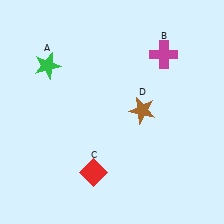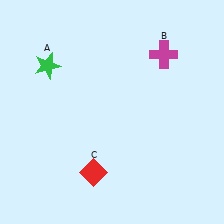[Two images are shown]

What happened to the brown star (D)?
The brown star (D) was removed in Image 2. It was in the top-right area of Image 1.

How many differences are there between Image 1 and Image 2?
There is 1 difference between the two images.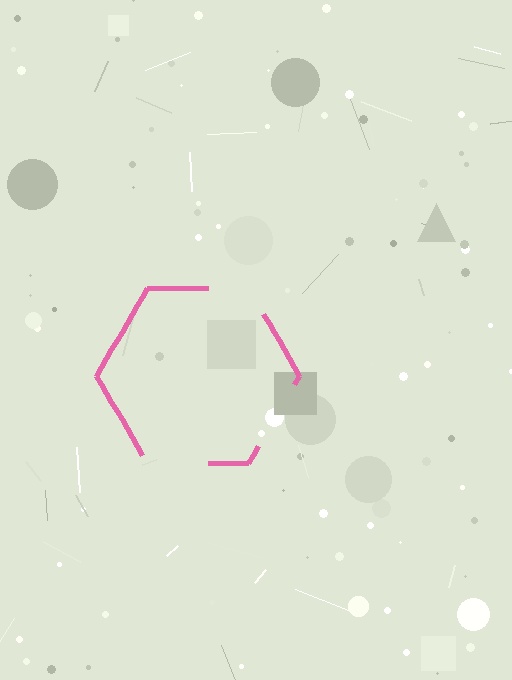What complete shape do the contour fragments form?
The contour fragments form a hexagon.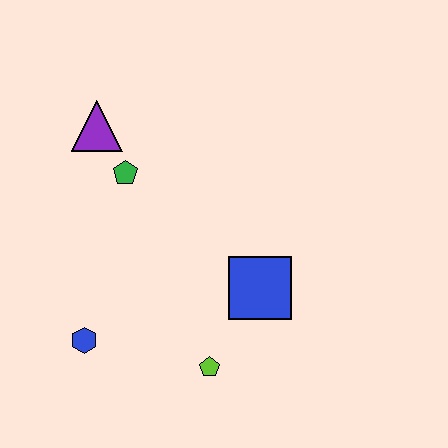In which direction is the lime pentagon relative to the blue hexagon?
The lime pentagon is to the right of the blue hexagon.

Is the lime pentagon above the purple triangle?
No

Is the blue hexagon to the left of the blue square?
Yes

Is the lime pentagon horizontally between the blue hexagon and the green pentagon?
No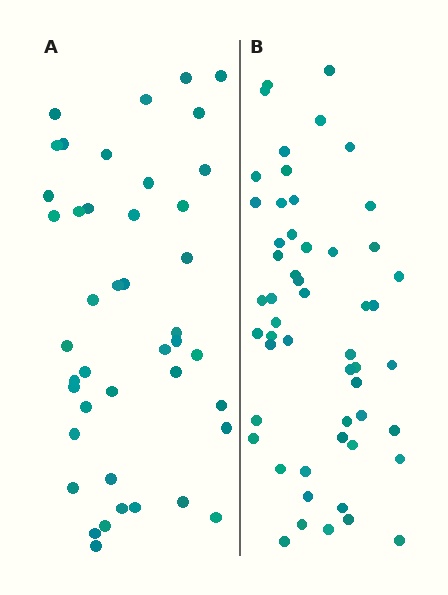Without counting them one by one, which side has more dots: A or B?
Region B (the right region) has more dots.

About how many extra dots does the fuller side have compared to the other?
Region B has roughly 10 or so more dots than region A.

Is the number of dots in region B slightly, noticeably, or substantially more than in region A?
Region B has only slightly more — the two regions are fairly close. The ratio is roughly 1.2 to 1.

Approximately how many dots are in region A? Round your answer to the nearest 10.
About 40 dots. (The exact count is 43, which rounds to 40.)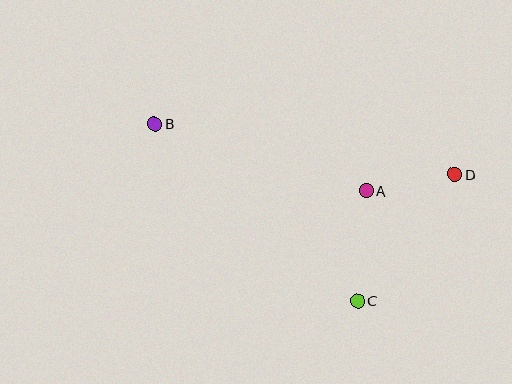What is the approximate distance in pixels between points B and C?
The distance between B and C is approximately 270 pixels.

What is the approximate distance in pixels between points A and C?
The distance between A and C is approximately 111 pixels.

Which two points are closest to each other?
Points A and D are closest to each other.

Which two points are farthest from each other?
Points B and D are farthest from each other.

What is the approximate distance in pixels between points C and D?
The distance between C and D is approximately 159 pixels.